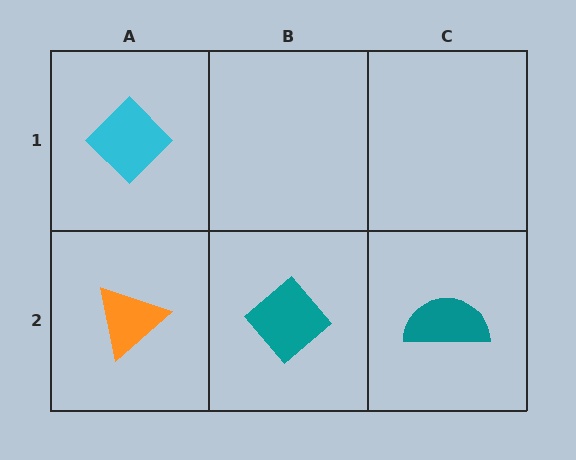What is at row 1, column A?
A cyan diamond.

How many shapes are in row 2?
3 shapes.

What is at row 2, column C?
A teal semicircle.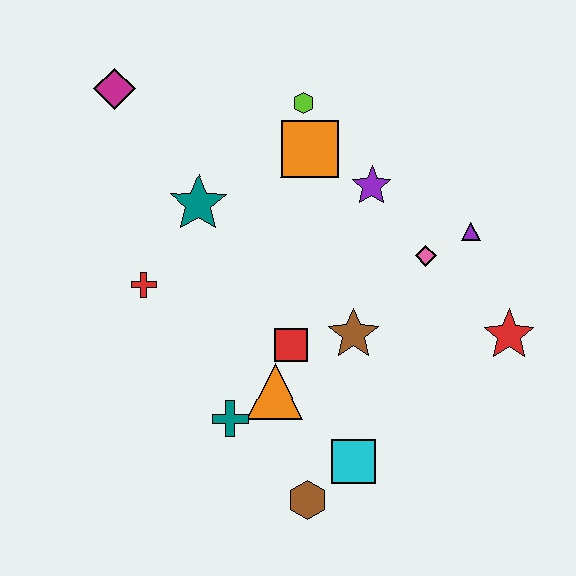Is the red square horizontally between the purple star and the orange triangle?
Yes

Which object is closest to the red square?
The orange triangle is closest to the red square.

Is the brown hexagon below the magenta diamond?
Yes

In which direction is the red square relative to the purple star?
The red square is below the purple star.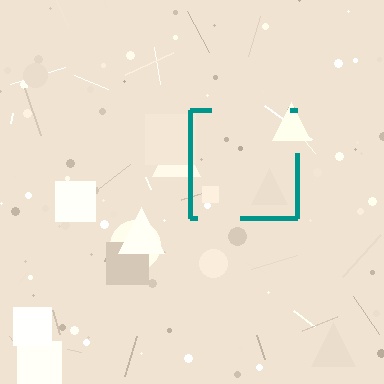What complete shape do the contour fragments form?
The contour fragments form a square.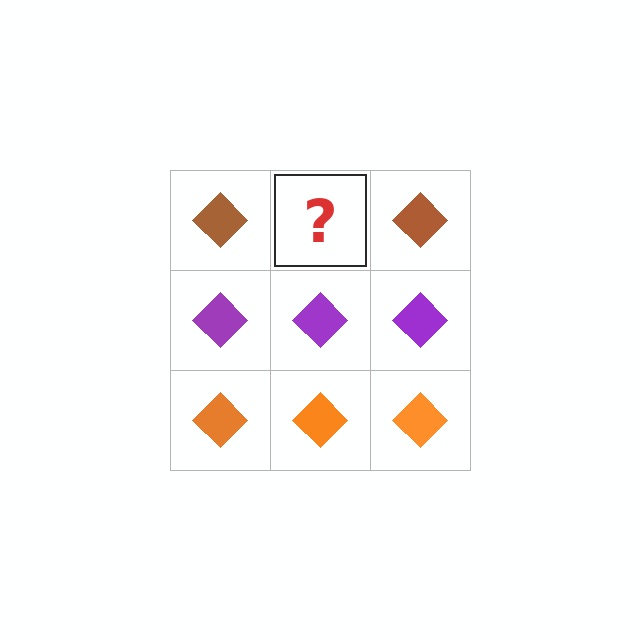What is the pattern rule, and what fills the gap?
The rule is that each row has a consistent color. The gap should be filled with a brown diamond.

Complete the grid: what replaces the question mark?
The question mark should be replaced with a brown diamond.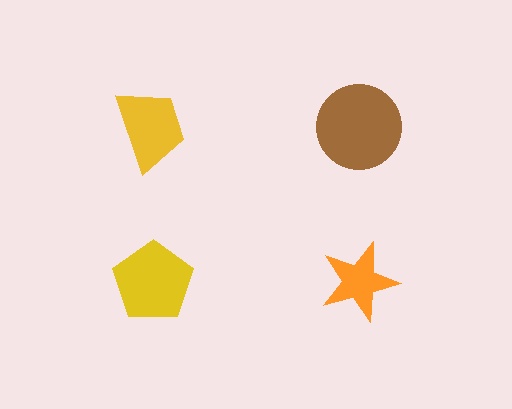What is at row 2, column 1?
A yellow pentagon.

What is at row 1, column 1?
A yellow trapezoid.